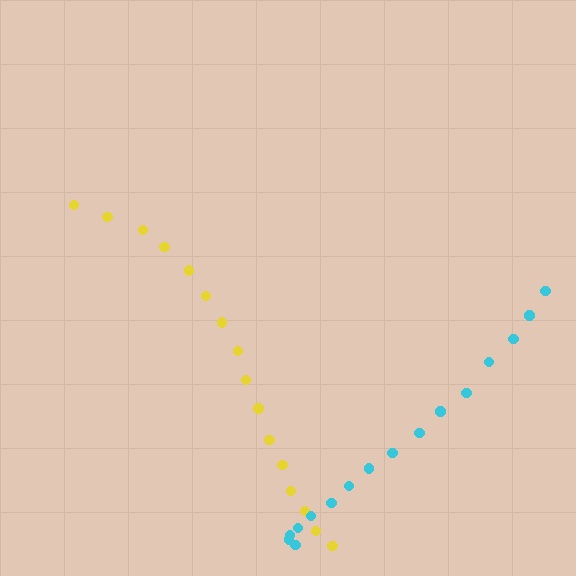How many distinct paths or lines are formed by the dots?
There are 2 distinct paths.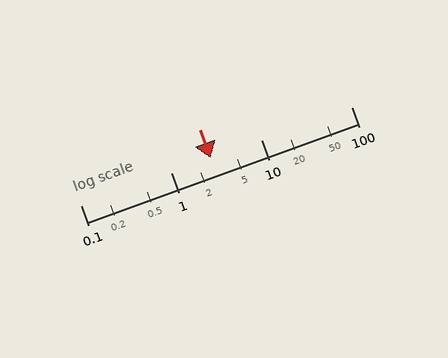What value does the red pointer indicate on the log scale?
The pointer indicates approximately 2.8.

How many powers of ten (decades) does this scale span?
The scale spans 3 decades, from 0.1 to 100.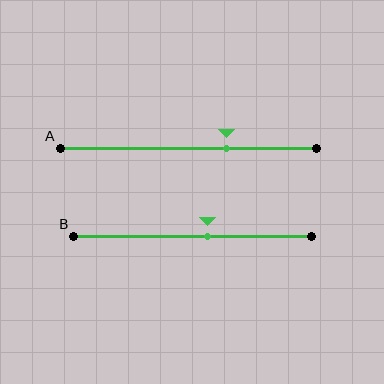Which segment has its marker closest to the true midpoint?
Segment B has its marker closest to the true midpoint.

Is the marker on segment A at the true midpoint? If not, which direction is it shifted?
No, the marker on segment A is shifted to the right by about 15% of the segment length.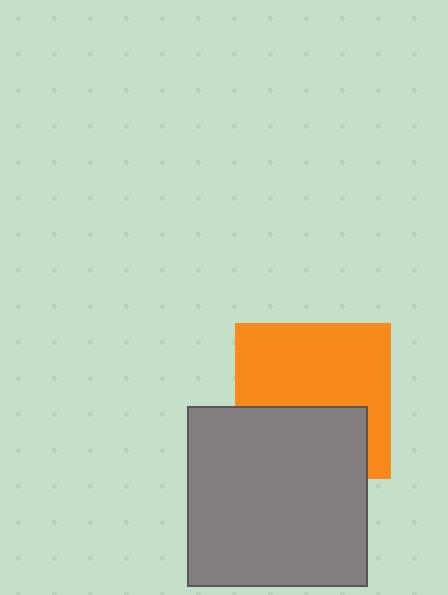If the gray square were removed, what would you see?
You would see the complete orange square.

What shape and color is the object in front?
The object in front is a gray square.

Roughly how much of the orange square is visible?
About half of it is visible (roughly 60%).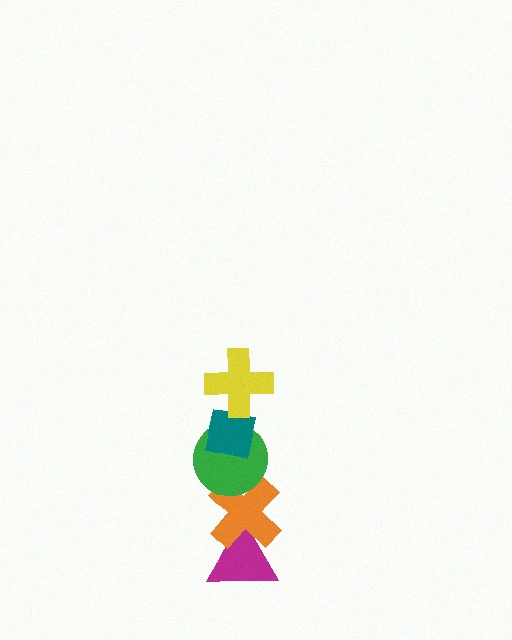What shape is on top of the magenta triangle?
The orange cross is on top of the magenta triangle.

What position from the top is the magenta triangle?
The magenta triangle is 5th from the top.